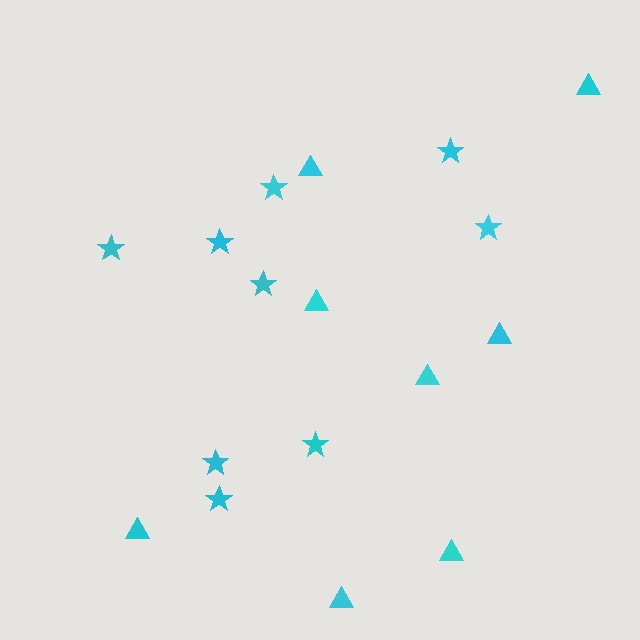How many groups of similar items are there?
There are 2 groups: one group of triangles (8) and one group of stars (9).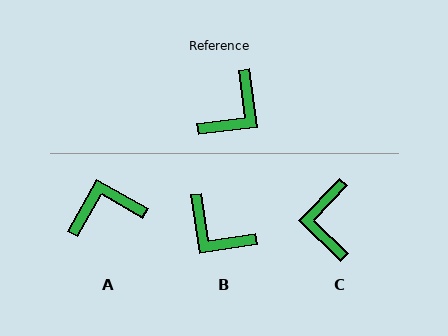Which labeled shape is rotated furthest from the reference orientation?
A, about 143 degrees away.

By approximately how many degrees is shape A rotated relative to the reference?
Approximately 143 degrees counter-clockwise.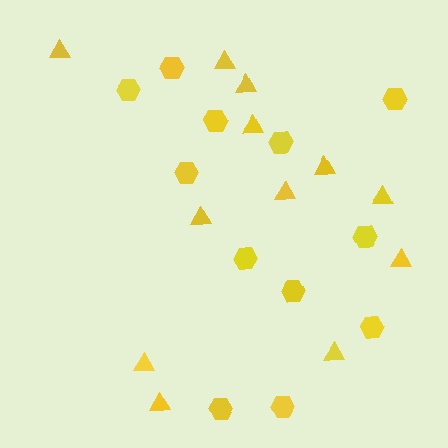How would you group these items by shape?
There are 2 groups: one group of triangles (12) and one group of hexagons (12).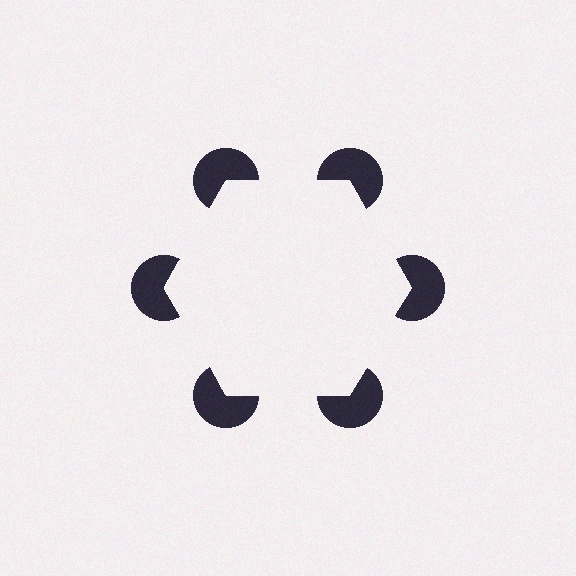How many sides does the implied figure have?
6 sides.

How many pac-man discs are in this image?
There are 6 — one at each vertex of the illusory hexagon.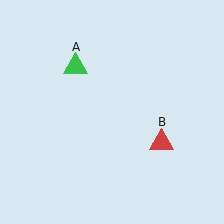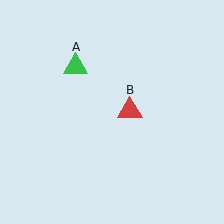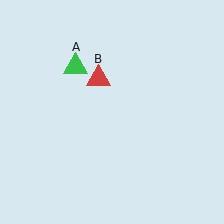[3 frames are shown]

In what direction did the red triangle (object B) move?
The red triangle (object B) moved up and to the left.